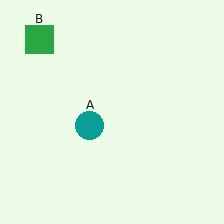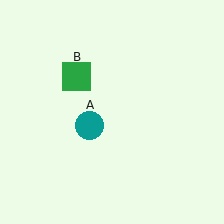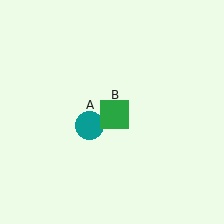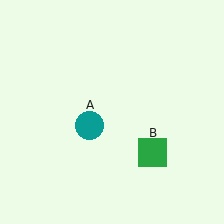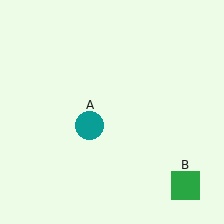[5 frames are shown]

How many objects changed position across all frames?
1 object changed position: green square (object B).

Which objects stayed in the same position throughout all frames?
Teal circle (object A) remained stationary.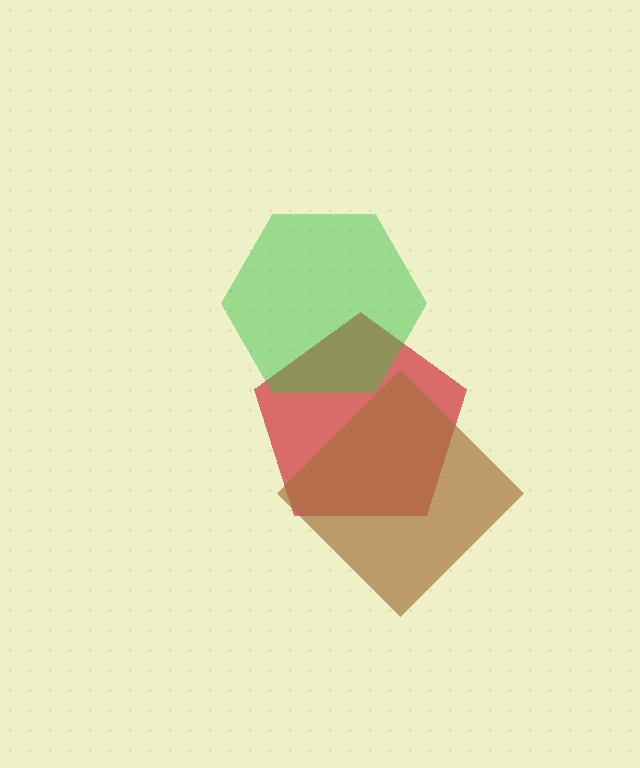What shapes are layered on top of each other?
The layered shapes are: a red pentagon, a green hexagon, a brown diamond.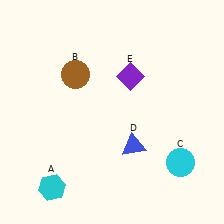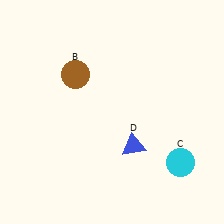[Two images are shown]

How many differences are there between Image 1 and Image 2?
There are 2 differences between the two images.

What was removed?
The cyan hexagon (A), the purple diamond (E) were removed in Image 2.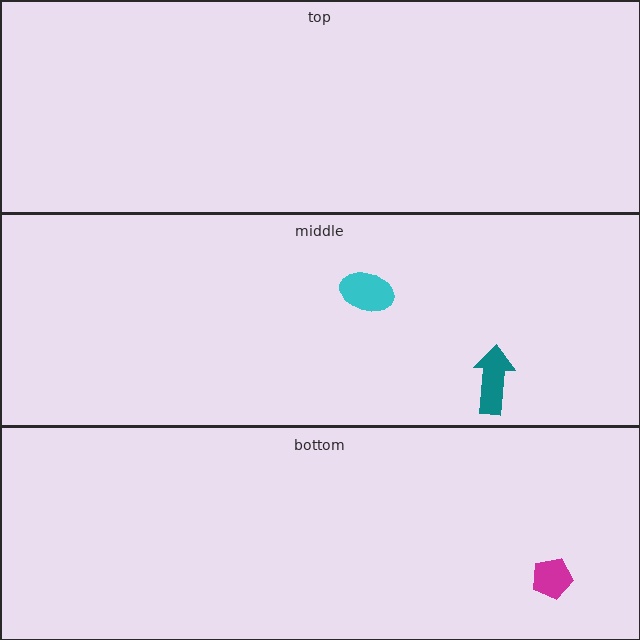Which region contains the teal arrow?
The middle region.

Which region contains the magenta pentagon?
The bottom region.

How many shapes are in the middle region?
2.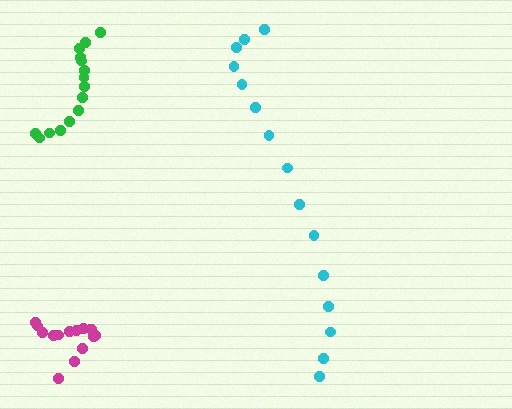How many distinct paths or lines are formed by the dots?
There are 3 distinct paths.